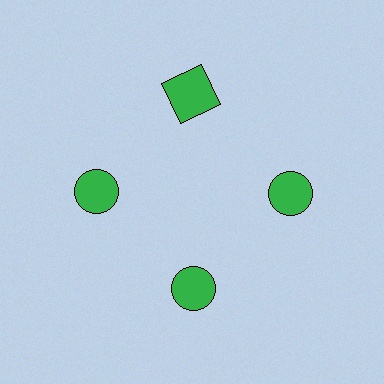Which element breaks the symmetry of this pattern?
The green square at roughly the 12 o'clock position breaks the symmetry. All other shapes are green circles.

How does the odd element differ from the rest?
It has a different shape: square instead of circle.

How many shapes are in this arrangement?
There are 4 shapes arranged in a ring pattern.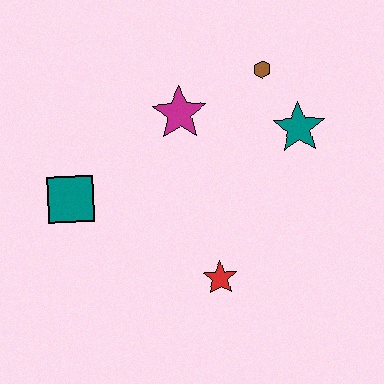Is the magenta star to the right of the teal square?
Yes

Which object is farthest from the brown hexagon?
The teal square is farthest from the brown hexagon.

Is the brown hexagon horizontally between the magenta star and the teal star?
Yes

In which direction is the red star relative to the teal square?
The red star is to the right of the teal square.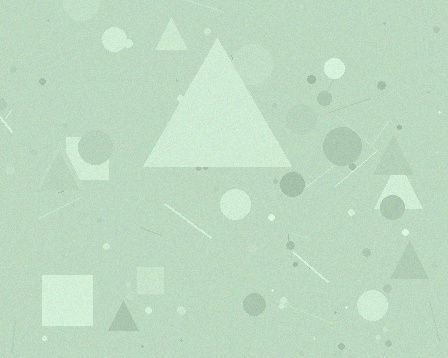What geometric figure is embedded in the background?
A triangle is embedded in the background.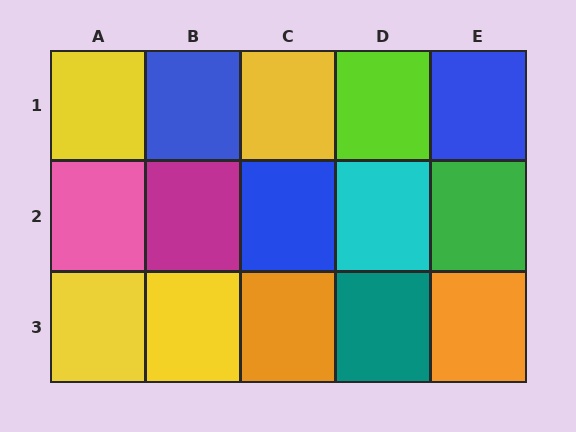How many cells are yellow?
4 cells are yellow.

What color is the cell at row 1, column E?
Blue.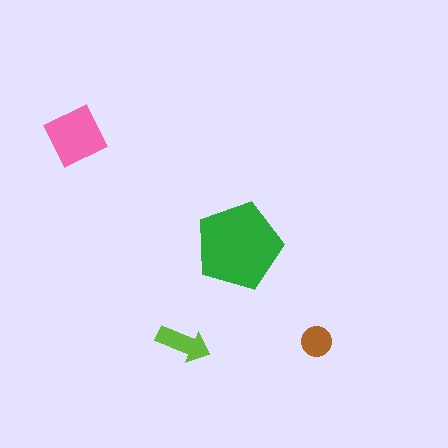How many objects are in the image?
There are 4 objects in the image.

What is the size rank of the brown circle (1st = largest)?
4th.